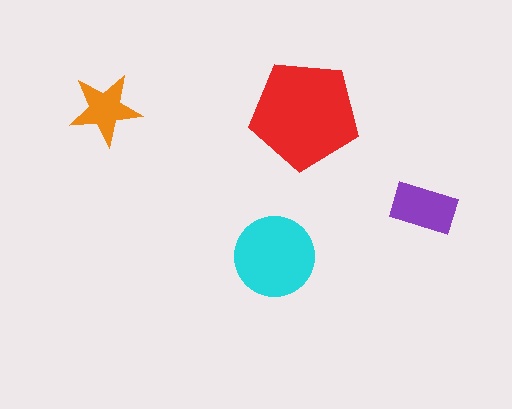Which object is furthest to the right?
The purple rectangle is rightmost.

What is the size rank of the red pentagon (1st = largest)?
1st.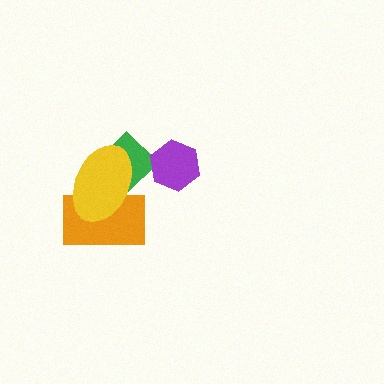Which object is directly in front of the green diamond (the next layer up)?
The purple hexagon is directly in front of the green diamond.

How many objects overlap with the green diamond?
3 objects overlap with the green diamond.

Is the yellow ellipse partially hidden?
No, no other shape covers it.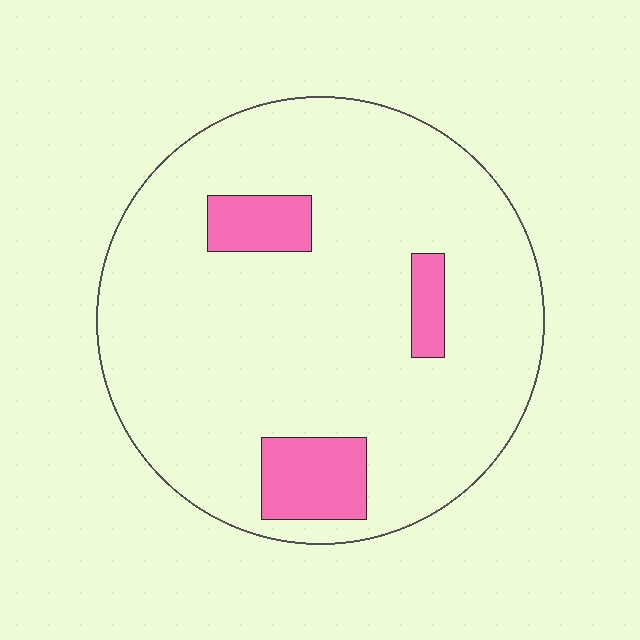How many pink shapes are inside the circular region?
3.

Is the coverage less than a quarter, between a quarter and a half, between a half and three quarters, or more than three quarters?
Less than a quarter.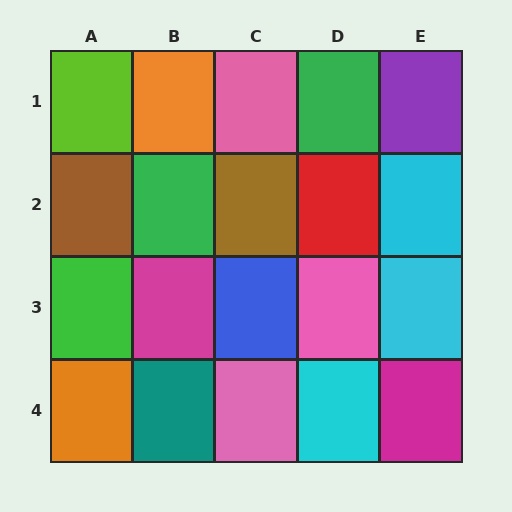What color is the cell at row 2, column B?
Green.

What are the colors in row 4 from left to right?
Orange, teal, pink, cyan, magenta.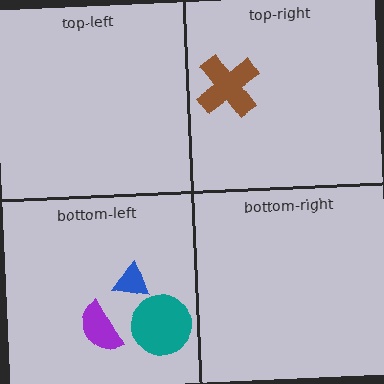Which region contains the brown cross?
The top-right region.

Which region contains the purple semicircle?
The bottom-left region.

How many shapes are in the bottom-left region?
3.